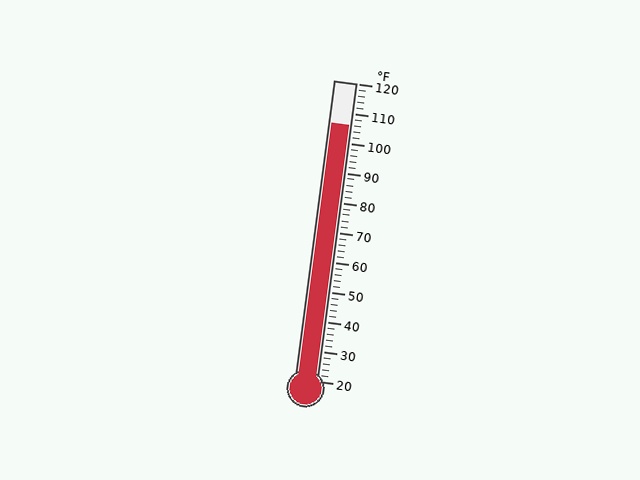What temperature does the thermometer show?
The thermometer shows approximately 106°F.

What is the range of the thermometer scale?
The thermometer scale ranges from 20°F to 120°F.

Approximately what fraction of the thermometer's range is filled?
The thermometer is filled to approximately 85% of its range.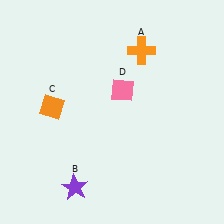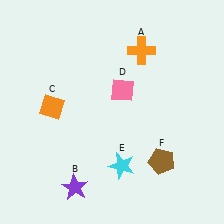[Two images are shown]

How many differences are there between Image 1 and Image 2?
There are 2 differences between the two images.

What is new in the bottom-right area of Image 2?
A cyan star (E) was added in the bottom-right area of Image 2.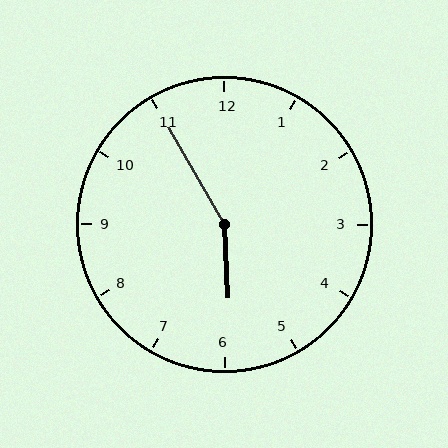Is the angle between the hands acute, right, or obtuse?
It is obtuse.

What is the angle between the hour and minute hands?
Approximately 152 degrees.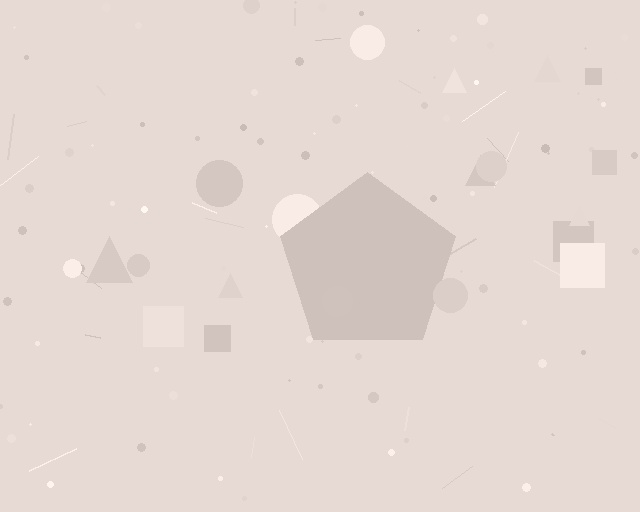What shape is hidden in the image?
A pentagon is hidden in the image.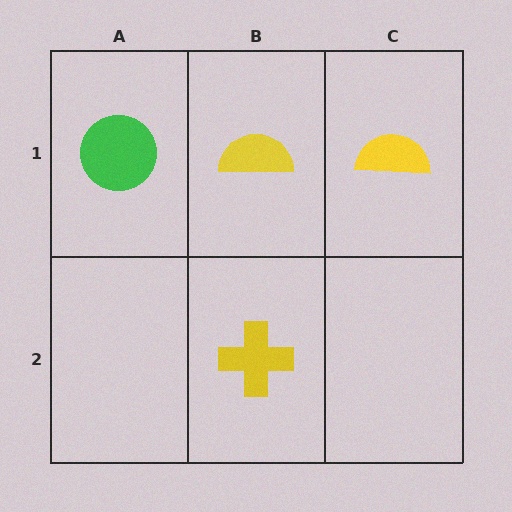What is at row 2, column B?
A yellow cross.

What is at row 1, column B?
A yellow semicircle.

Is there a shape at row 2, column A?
No, that cell is empty.